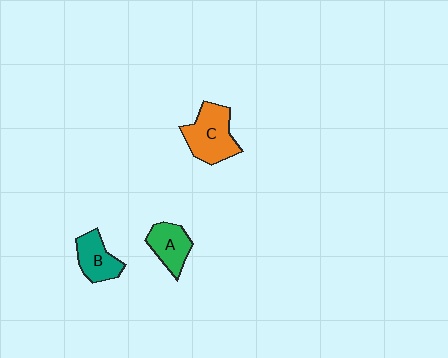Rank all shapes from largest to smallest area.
From largest to smallest: C (orange), B (teal), A (green).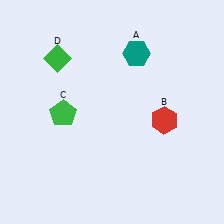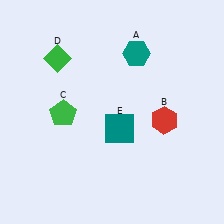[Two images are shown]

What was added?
A teal square (E) was added in Image 2.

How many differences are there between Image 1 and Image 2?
There is 1 difference between the two images.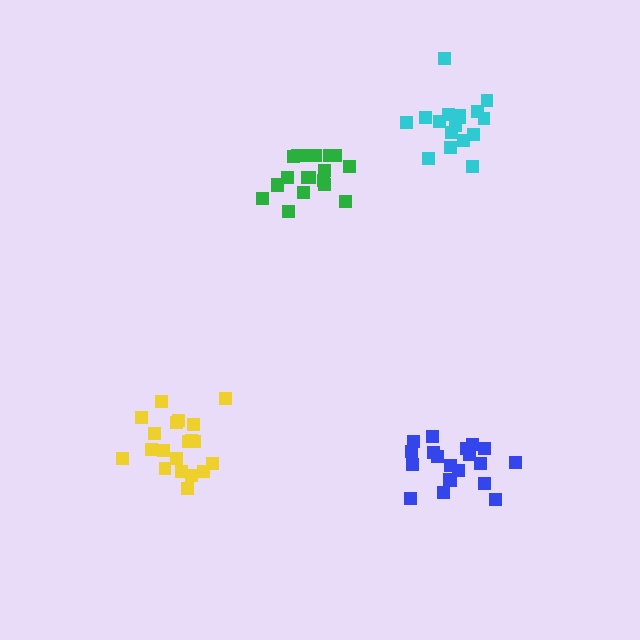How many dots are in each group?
Group 1: 18 dots, Group 2: 20 dots, Group 3: 20 dots, Group 4: 20 dots (78 total).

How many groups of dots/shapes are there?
There are 4 groups.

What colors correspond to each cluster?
The clusters are colored: cyan, green, yellow, blue.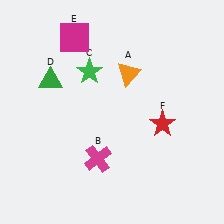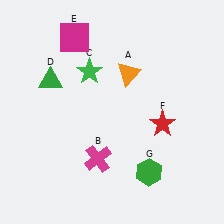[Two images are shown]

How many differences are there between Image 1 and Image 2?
There is 1 difference between the two images.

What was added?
A green hexagon (G) was added in Image 2.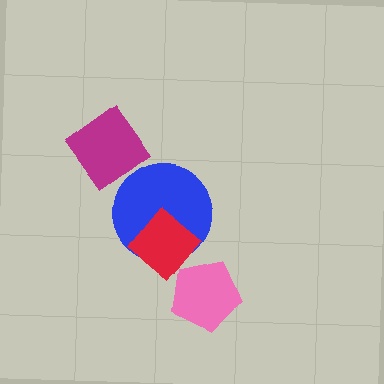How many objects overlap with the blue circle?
1 object overlaps with the blue circle.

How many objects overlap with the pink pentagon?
0 objects overlap with the pink pentagon.